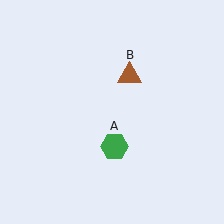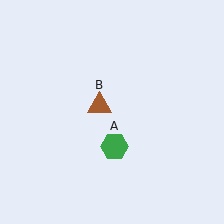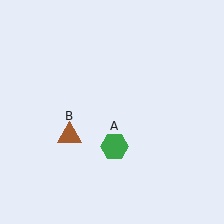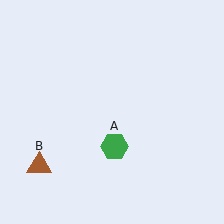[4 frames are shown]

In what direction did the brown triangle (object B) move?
The brown triangle (object B) moved down and to the left.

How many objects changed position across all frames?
1 object changed position: brown triangle (object B).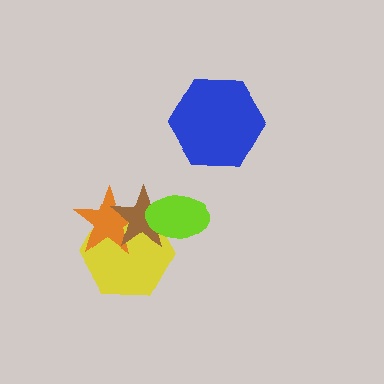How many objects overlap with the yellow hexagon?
3 objects overlap with the yellow hexagon.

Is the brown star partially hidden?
Yes, it is partially covered by another shape.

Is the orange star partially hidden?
Yes, it is partially covered by another shape.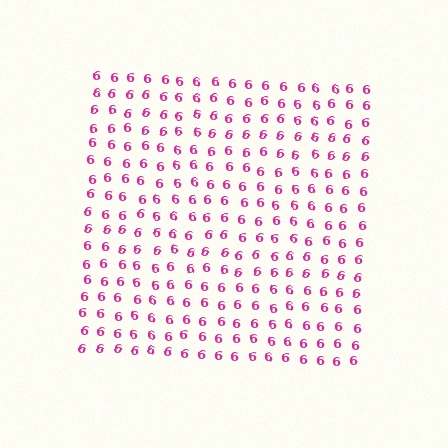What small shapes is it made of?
It is made of small digit 6's.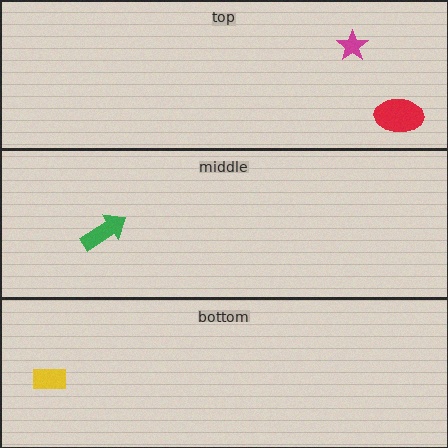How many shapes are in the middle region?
1.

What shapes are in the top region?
The red ellipse, the magenta star.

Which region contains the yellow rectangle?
The bottom region.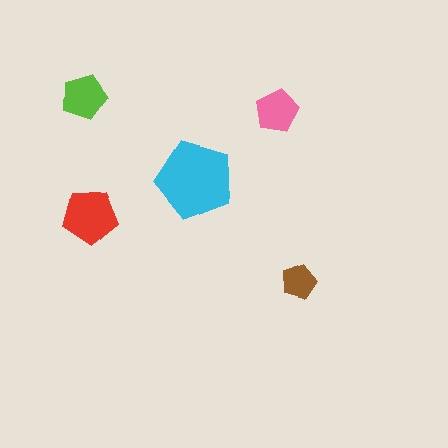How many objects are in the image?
There are 5 objects in the image.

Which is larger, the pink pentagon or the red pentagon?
The red one.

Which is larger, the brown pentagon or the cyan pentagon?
The cyan one.